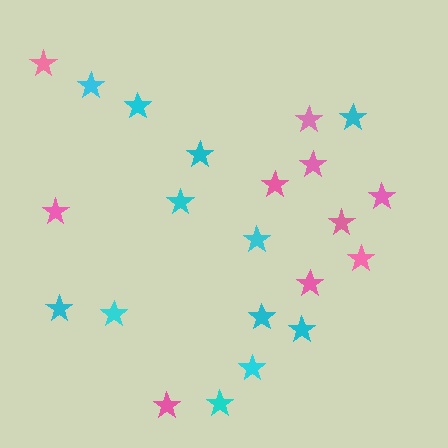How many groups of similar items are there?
There are 2 groups: one group of cyan stars (12) and one group of pink stars (10).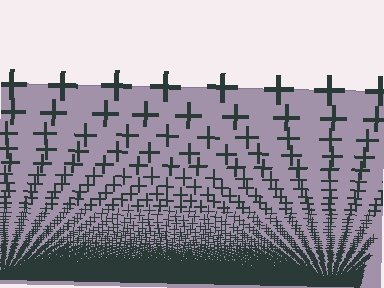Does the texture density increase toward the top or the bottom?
Density increases toward the bottom.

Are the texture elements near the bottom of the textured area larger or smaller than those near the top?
Smaller. The gradient is inverted — elements near the bottom are smaller and denser.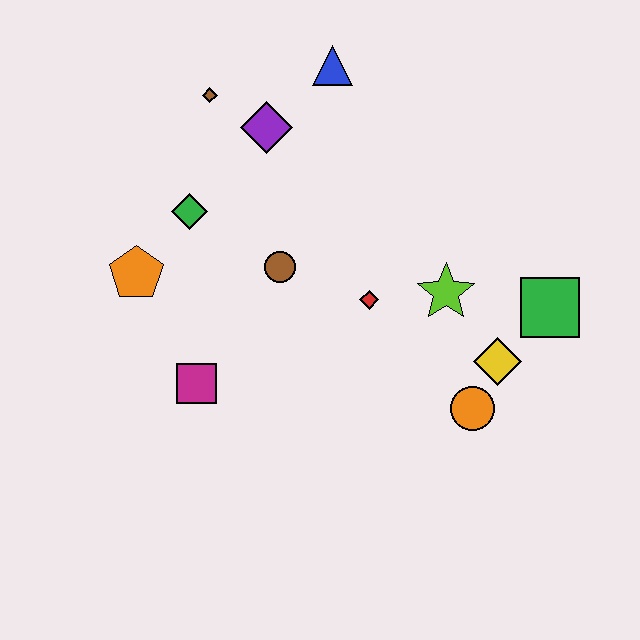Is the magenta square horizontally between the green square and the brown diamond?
No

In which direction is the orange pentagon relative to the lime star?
The orange pentagon is to the left of the lime star.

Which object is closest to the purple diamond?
The brown diamond is closest to the purple diamond.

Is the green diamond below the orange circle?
No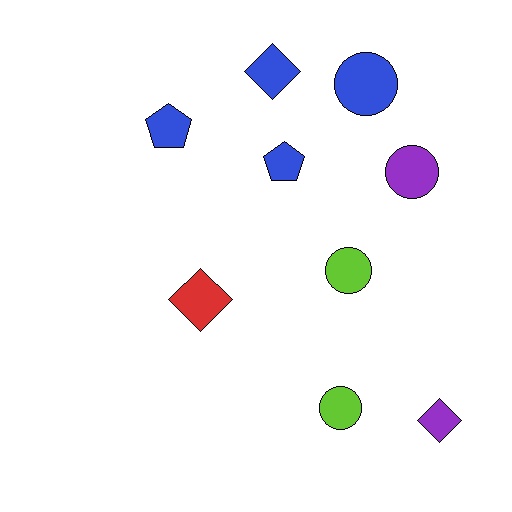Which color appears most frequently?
Blue, with 4 objects.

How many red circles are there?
There are no red circles.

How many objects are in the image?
There are 9 objects.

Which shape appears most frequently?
Circle, with 4 objects.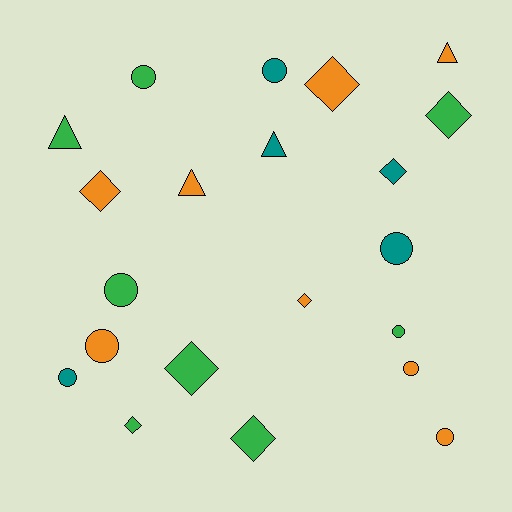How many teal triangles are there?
There is 1 teal triangle.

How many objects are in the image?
There are 21 objects.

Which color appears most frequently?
Orange, with 8 objects.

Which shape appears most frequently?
Circle, with 9 objects.